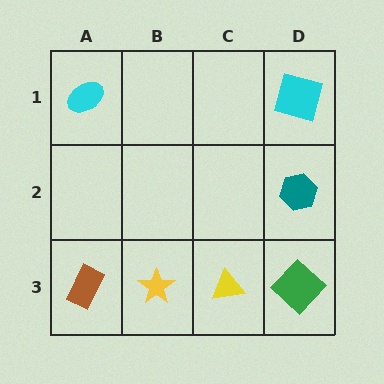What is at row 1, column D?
A cyan square.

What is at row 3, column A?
A brown rectangle.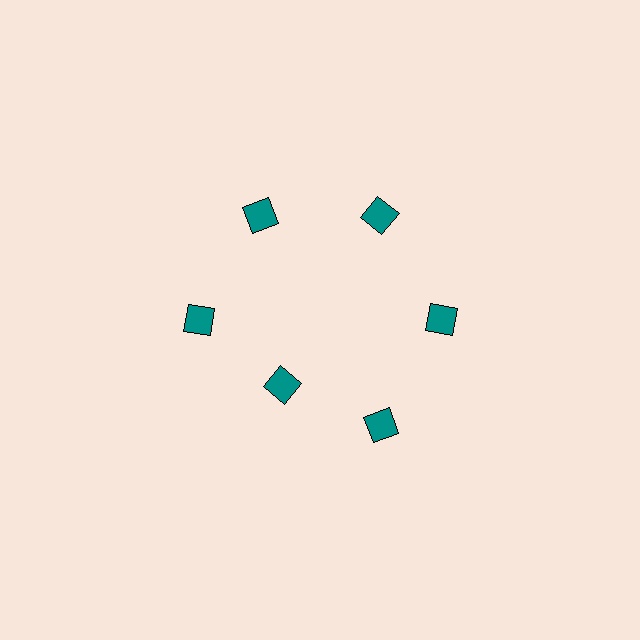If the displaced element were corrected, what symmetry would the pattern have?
It would have 6-fold rotational symmetry — the pattern would map onto itself every 60 degrees.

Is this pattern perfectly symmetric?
No. The 6 teal squares are arranged in a ring, but one element near the 7 o'clock position is pulled inward toward the center, breaking the 6-fold rotational symmetry.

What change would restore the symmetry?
The symmetry would be restored by moving it outward, back onto the ring so that all 6 squares sit at equal angles and equal distance from the center.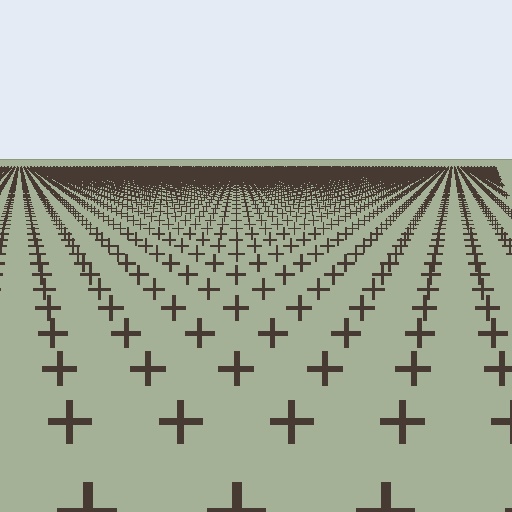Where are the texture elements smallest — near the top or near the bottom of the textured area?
Near the top.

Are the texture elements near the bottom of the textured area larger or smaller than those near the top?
Larger. Near the bottom, elements are closer to the viewer and appear at a bigger on-screen size.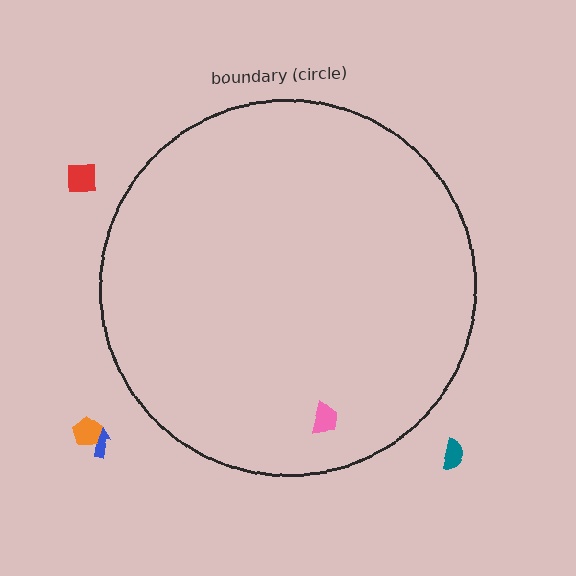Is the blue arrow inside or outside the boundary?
Outside.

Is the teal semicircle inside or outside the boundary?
Outside.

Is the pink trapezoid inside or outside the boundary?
Inside.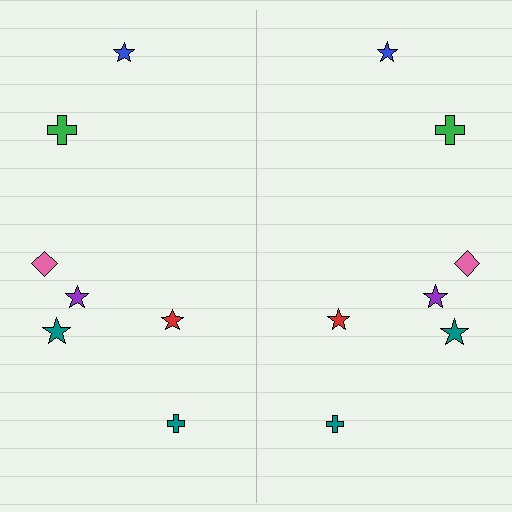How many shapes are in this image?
There are 14 shapes in this image.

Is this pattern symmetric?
Yes, this pattern has bilateral (reflection) symmetry.